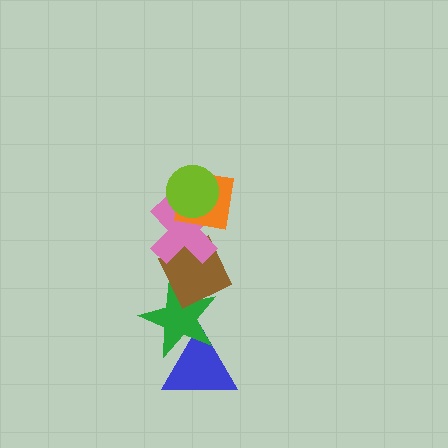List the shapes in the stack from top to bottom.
From top to bottom: the lime circle, the orange square, the pink cross, the brown diamond, the green star, the blue triangle.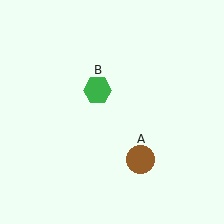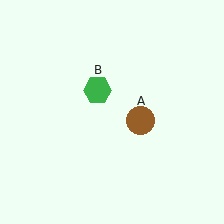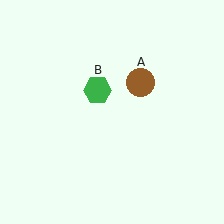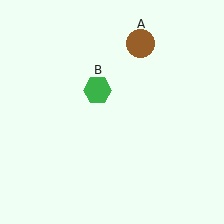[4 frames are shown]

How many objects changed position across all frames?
1 object changed position: brown circle (object A).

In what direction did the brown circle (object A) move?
The brown circle (object A) moved up.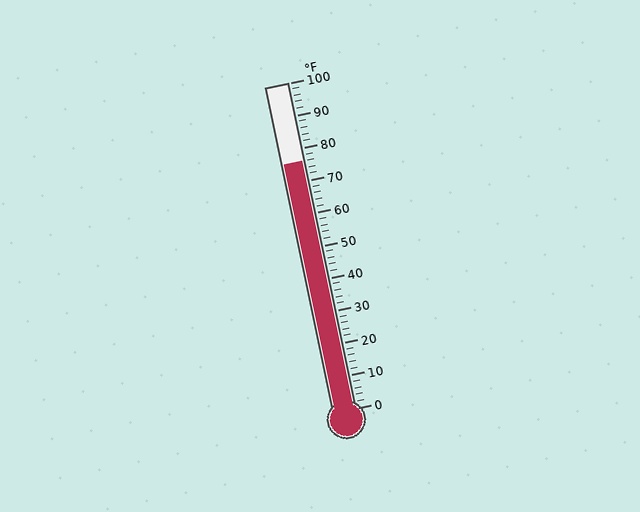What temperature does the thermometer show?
The thermometer shows approximately 76°F.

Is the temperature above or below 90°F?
The temperature is below 90°F.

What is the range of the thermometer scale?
The thermometer scale ranges from 0°F to 100°F.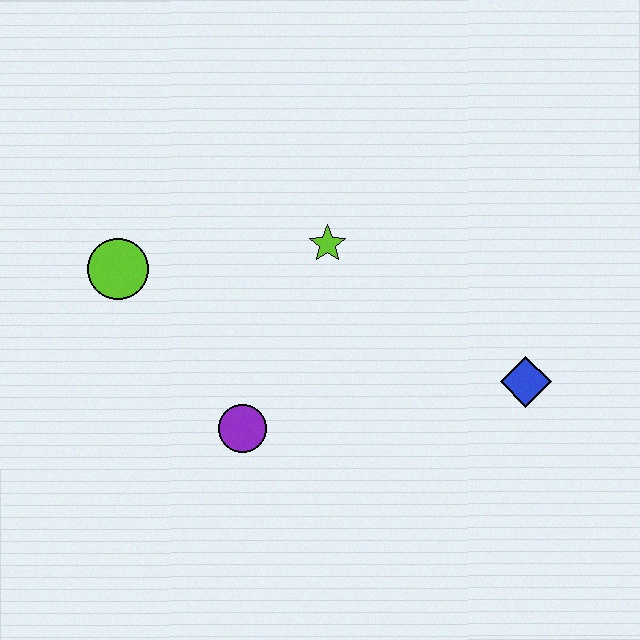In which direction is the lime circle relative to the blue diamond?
The lime circle is to the left of the blue diamond.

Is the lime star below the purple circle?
No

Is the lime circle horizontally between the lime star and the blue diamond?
No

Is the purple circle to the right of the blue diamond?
No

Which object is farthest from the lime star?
The blue diamond is farthest from the lime star.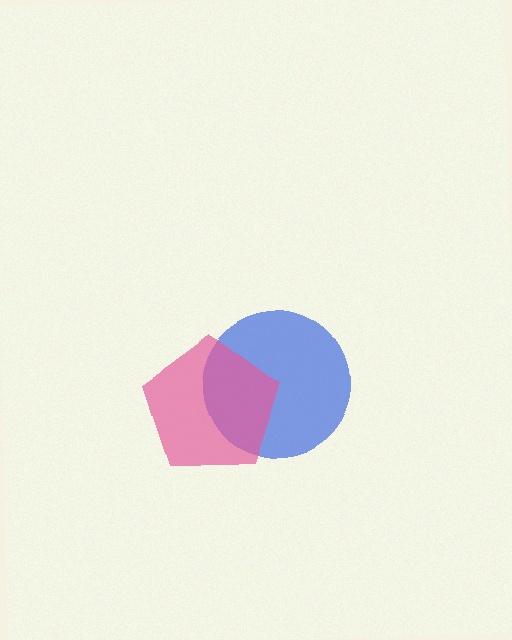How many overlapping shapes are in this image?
There are 2 overlapping shapes in the image.